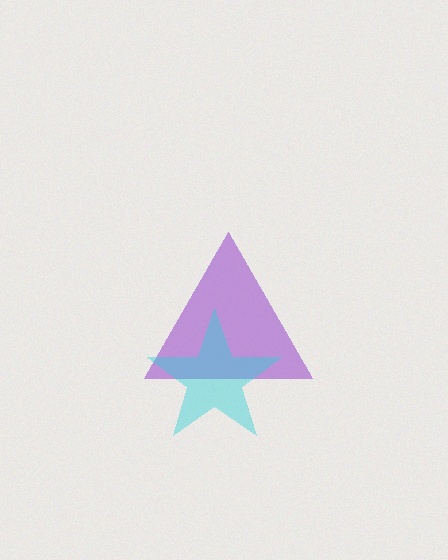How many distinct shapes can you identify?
There are 2 distinct shapes: a purple triangle, a cyan star.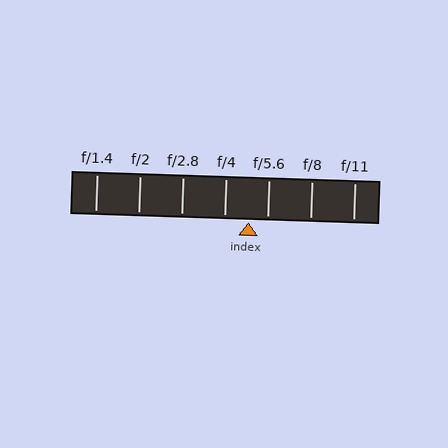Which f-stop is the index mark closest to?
The index mark is closest to f/5.6.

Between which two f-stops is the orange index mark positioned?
The index mark is between f/4 and f/5.6.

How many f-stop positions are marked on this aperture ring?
There are 7 f-stop positions marked.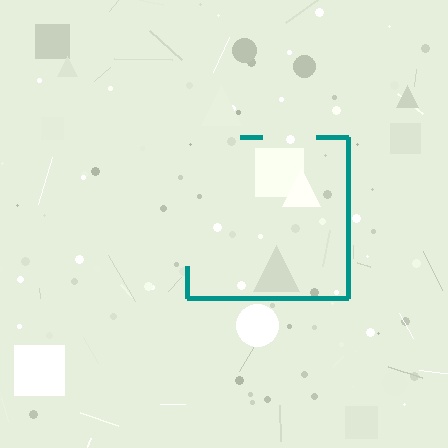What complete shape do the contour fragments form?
The contour fragments form a square.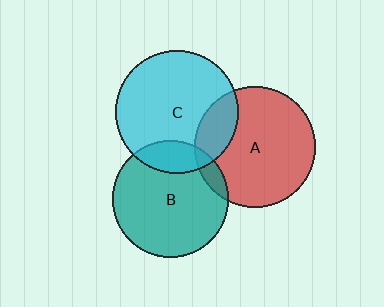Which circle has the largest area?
Circle C (cyan).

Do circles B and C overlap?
Yes.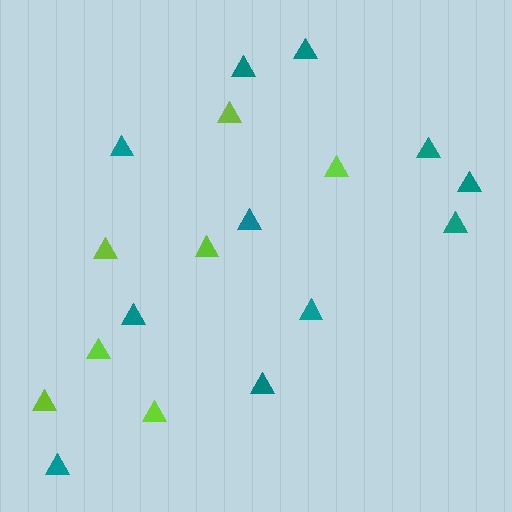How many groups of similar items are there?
There are 2 groups: one group of teal triangles (11) and one group of lime triangles (7).